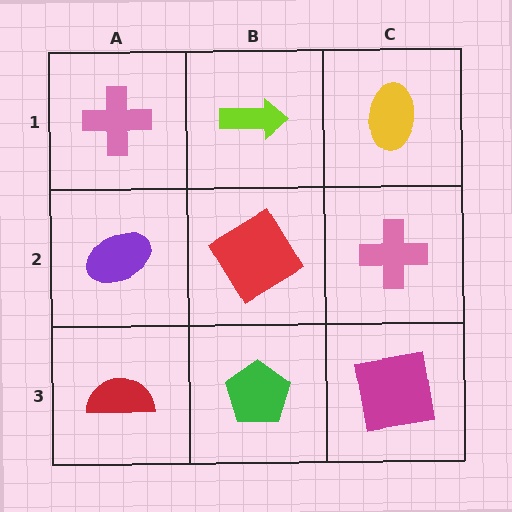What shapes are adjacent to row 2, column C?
A yellow ellipse (row 1, column C), a magenta square (row 3, column C), a red diamond (row 2, column B).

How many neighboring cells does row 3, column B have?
3.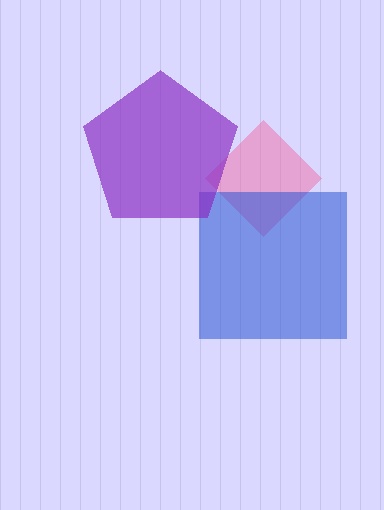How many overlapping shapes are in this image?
There are 3 overlapping shapes in the image.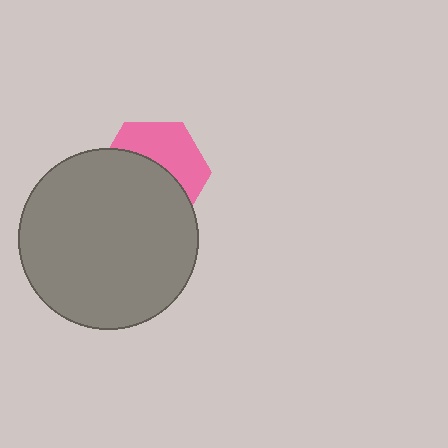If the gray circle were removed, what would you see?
You would see the complete pink hexagon.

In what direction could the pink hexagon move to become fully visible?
The pink hexagon could move up. That would shift it out from behind the gray circle entirely.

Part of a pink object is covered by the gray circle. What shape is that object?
It is a hexagon.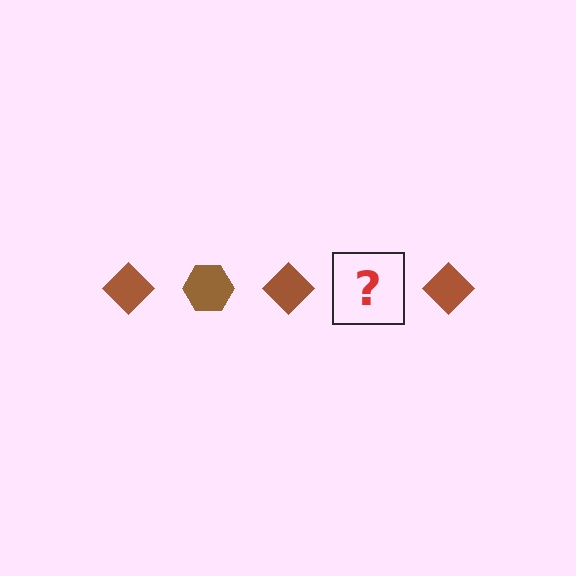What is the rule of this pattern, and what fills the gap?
The rule is that the pattern cycles through diamond, hexagon shapes in brown. The gap should be filled with a brown hexagon.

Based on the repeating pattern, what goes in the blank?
The blank should be a brown hexagon.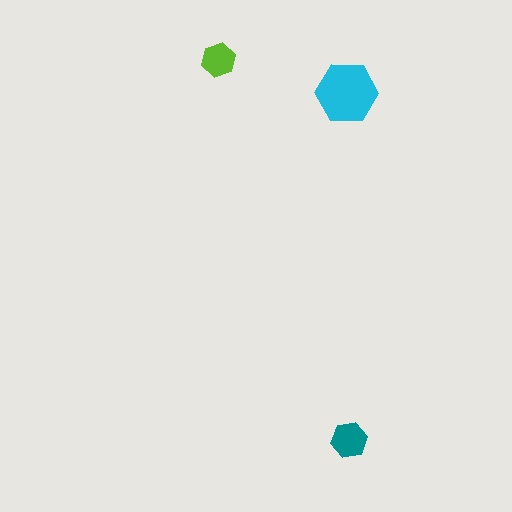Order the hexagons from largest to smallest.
the cyan one, the teal one, the lime one.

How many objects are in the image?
There are 3 objects in the image.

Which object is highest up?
The lime hexagon is topmost.